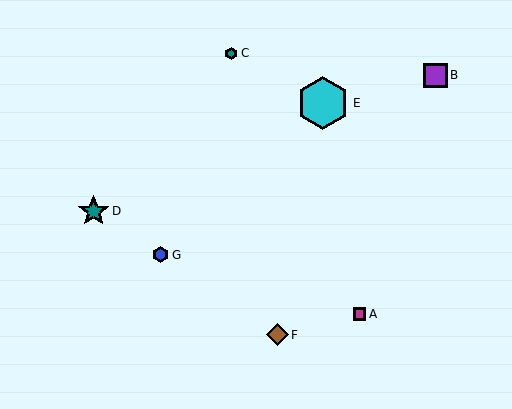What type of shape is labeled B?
Shape B is a purple square.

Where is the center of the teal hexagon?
The center of the teal hexagon is at (231, 53).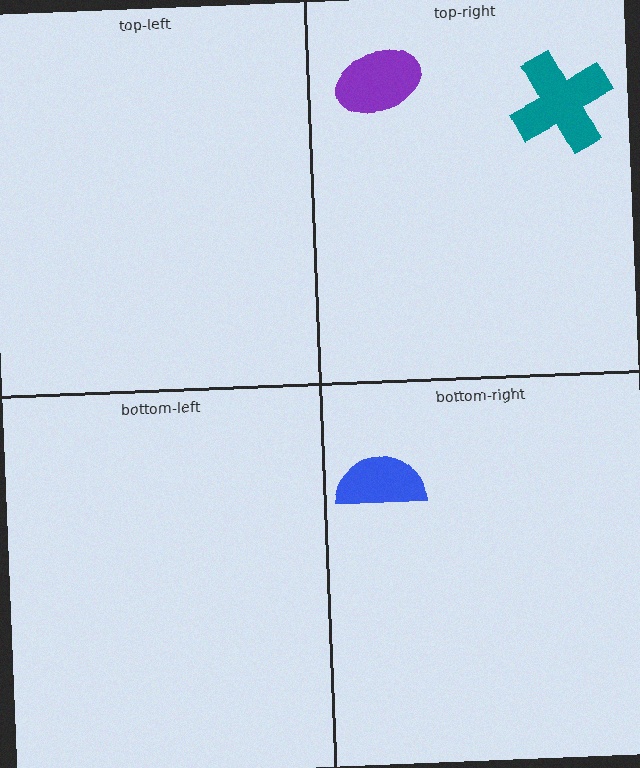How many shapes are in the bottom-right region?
1.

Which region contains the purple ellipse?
The top-right region.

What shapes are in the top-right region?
The teal cross, the purple ellipse.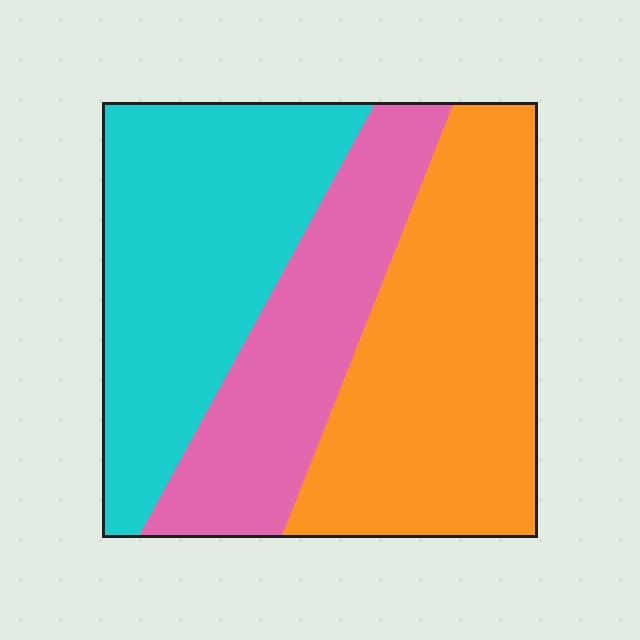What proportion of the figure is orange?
Orange covers 39% of the figure.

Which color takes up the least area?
Pink, at roughly 25%.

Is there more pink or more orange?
Orange.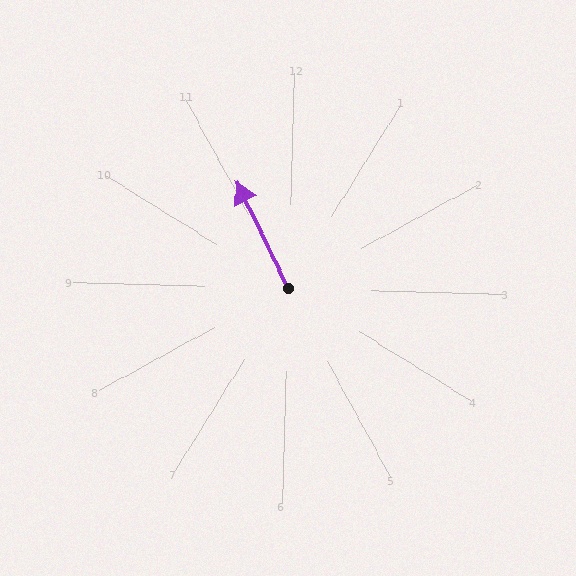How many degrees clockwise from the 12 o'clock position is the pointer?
Approximately 332 degrees.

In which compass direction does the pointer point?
Northwest.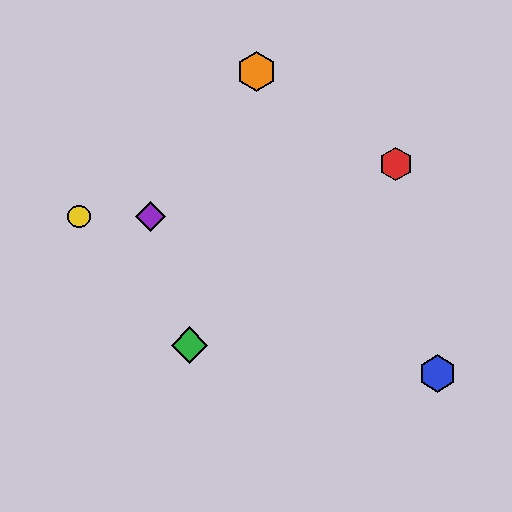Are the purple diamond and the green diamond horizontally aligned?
No, the purple diamond is at y≈216 and the green diamond is at y≈345.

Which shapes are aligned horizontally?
The yellow circle, the purple diamond are aligned horizontally.